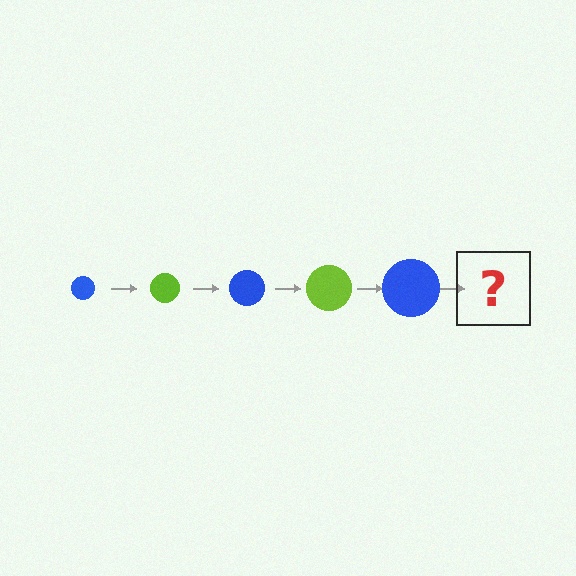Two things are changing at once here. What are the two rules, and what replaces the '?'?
The two rules are that the circle grows larger each step and the color cycles through blue and lime. The '?' should be a lime circle, larger than the previous one.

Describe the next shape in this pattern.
It should be a lime circle, larger than the previous one.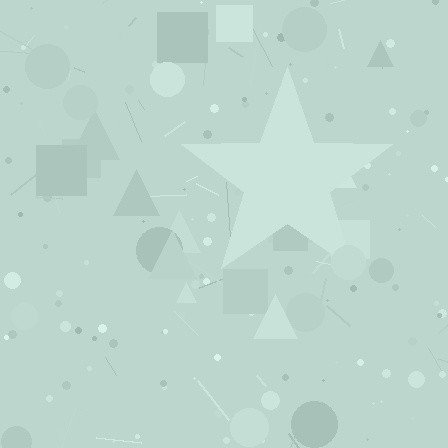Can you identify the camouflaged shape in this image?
The camouflaged shape is a star.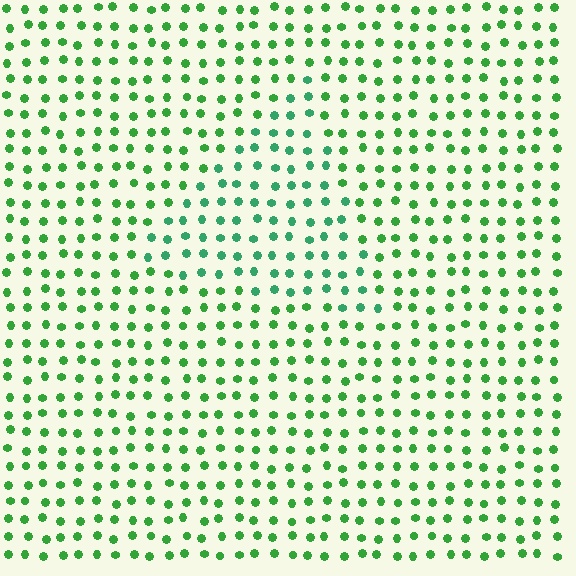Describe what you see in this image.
The image is filled with small green elements in a uniform arrangement. A triangle-shaped region is visible where the elements are tinted to a slightly different hue, forming a subtle color boundary.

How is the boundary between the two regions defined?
The boundary is defined purely by a slight shift in hue (about 25 degrees). Spacing, size, and orientation are identical on both sides.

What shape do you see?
I see a triangle.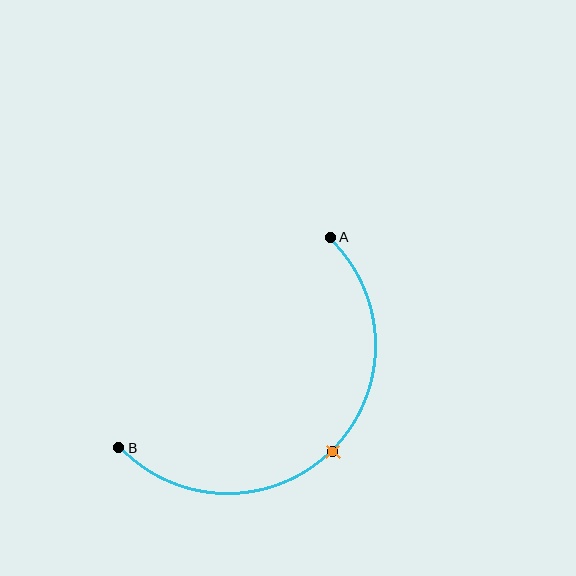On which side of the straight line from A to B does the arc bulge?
The arc bulges below and to the right of the straight line connecting A and B.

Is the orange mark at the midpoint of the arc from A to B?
Yes. The orange mark lies on the arc at equal arc-length from both A and B — it is the arc midpoint.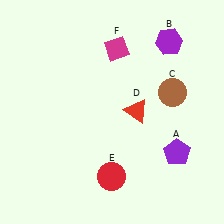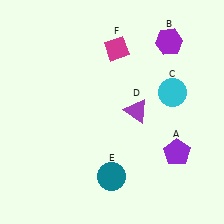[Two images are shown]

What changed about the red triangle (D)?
In Image 1, D is red. In Image 2, it changed to purple.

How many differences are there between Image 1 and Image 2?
There are 3 differences between the two images.